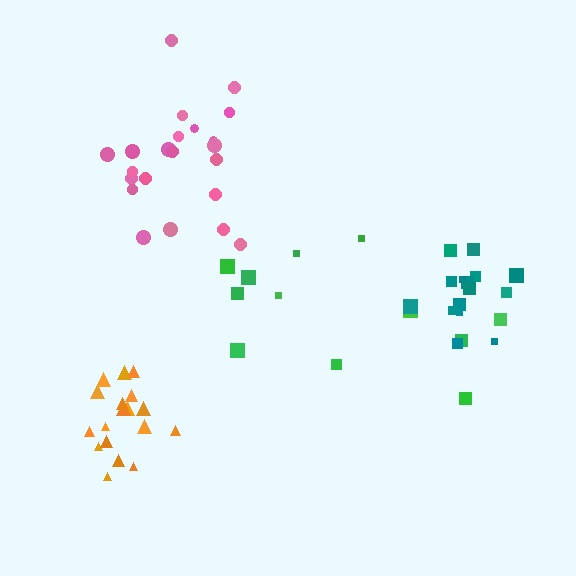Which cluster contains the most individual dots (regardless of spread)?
Pink (22).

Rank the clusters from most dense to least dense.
orange, teal, pink, green.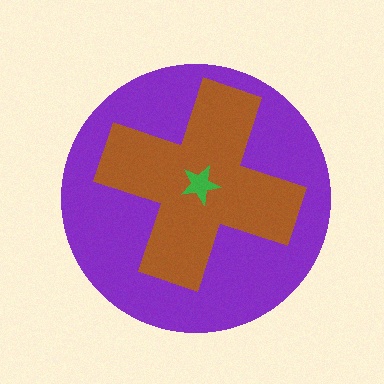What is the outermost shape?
The purple circle.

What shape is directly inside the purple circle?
The brown cross.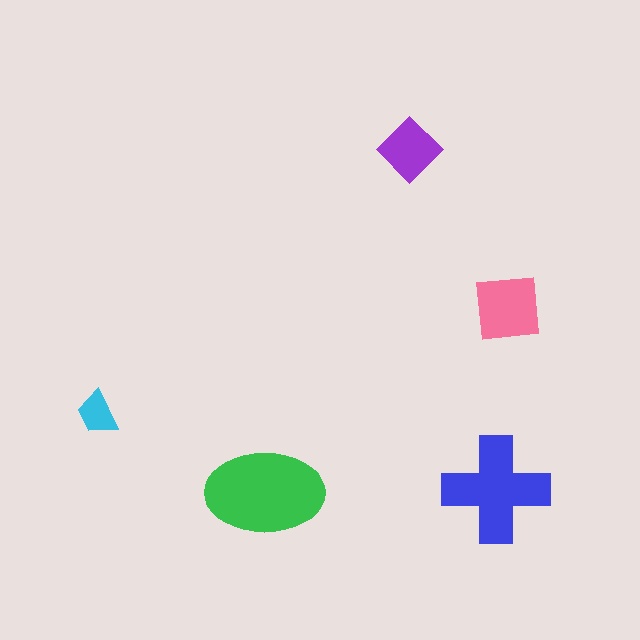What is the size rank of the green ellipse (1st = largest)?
1st.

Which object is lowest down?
The green ellipse is bottommost.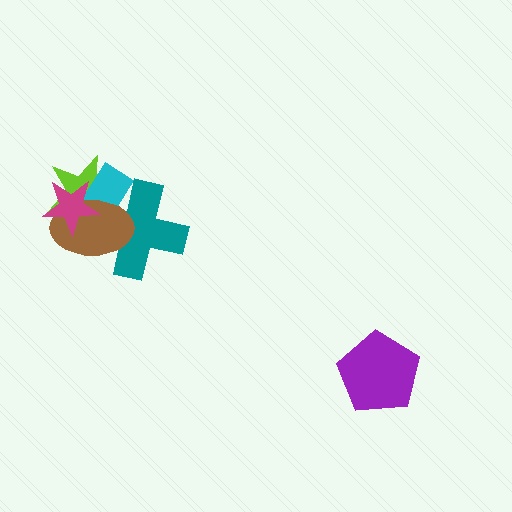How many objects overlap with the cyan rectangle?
4 objects overlap with the cyan rectangle.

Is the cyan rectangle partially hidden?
Yes, it is partially covered by another shape.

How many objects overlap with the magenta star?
4 objects overlap with the magenta star.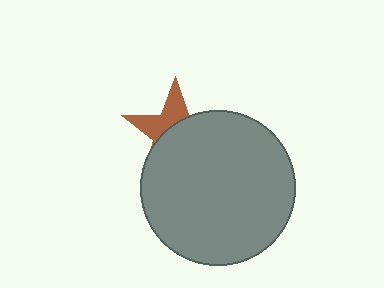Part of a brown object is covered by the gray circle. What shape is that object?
It is a star.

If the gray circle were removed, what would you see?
You would see the complete brown star.